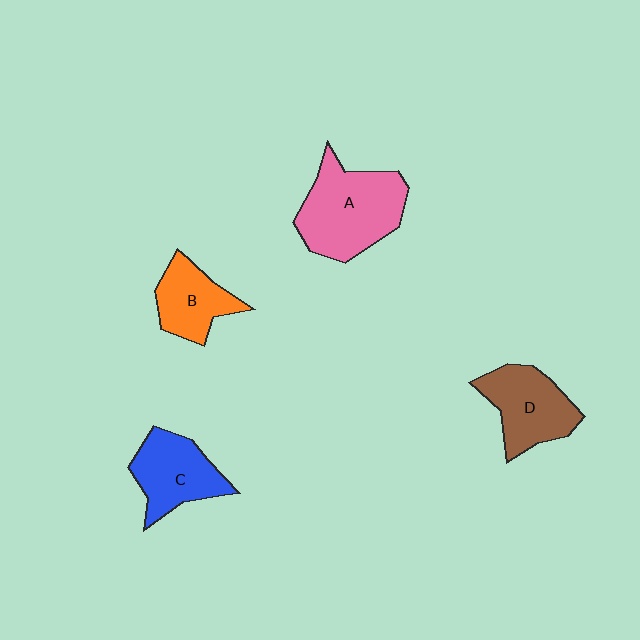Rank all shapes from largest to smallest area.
From largest to smallest: A (pink), D (brown), C (blue), B (orange).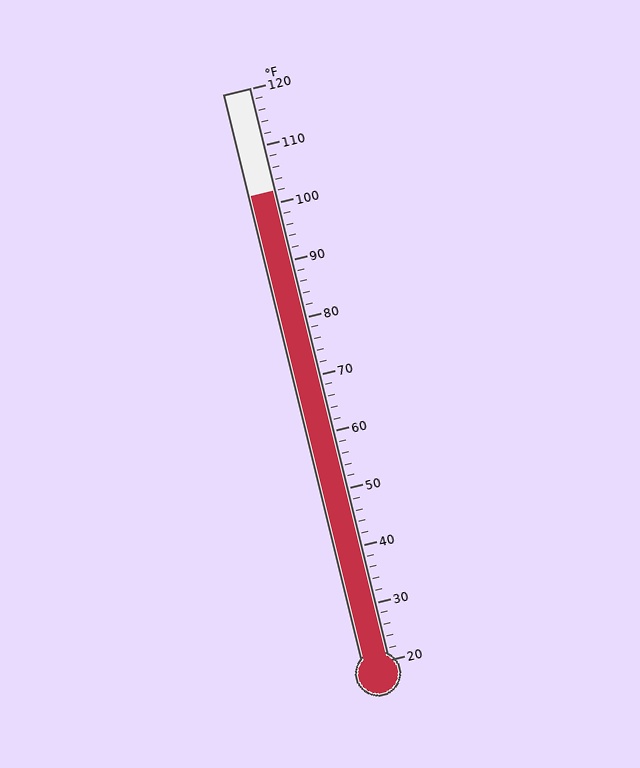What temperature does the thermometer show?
The thermometer shows approximately 102°F.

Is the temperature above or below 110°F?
The temperature is below 110°F.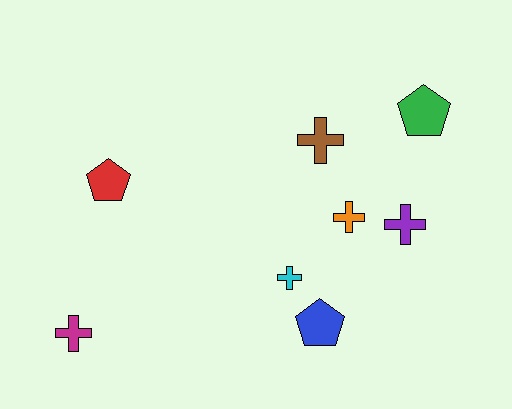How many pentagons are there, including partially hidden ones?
There are 3 pentagons.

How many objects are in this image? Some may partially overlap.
There are 8 objects.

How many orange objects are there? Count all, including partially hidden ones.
There is 1 orange object.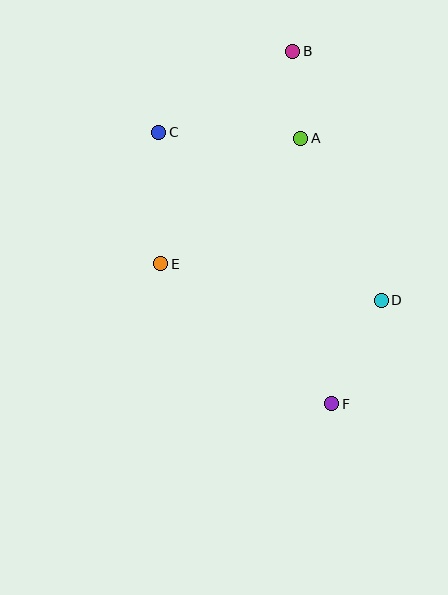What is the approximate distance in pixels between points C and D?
The distance between C and D is approximately 279 pixels.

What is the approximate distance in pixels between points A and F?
The distance between A and F is approximately 267 pixels.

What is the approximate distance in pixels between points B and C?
The distance between B and C is approximately 157 pixels.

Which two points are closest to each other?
Points A and B are closest to each other.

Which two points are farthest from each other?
Points B and F are farthest from each other.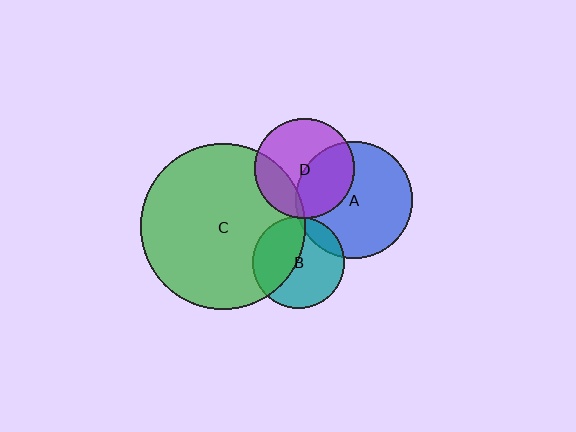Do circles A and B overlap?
Yes.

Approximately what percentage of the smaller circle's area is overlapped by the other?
Approximately 15%.